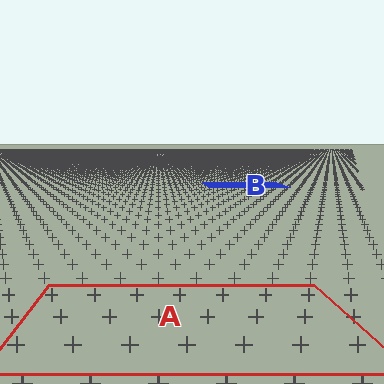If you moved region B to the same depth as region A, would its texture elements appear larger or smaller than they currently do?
They would appear larger. At a closer depth, the same texture elements are projected at a bigger on-screen size.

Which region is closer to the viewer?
Region A is closer. The texture elements there are larger and more spread out.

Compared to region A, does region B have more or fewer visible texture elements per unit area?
Region B has more texture elements per unit area — they are packed more densely because it is farther away.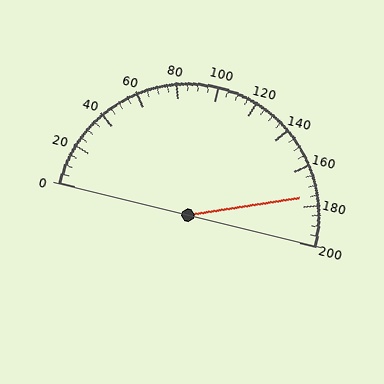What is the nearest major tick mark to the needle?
The nearest major tick mark is 180.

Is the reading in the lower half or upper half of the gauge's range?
The reading is in the upper half of the range (0 to 200).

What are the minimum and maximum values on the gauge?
The gauge ranges from 0 to 200.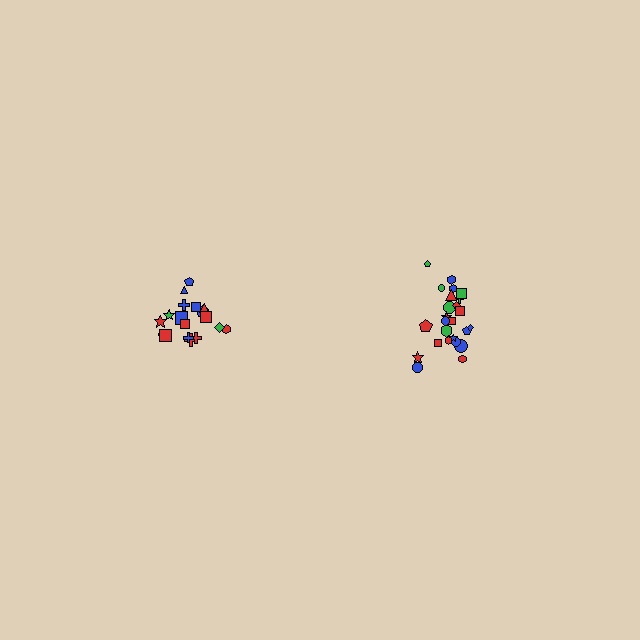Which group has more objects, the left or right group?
The right group.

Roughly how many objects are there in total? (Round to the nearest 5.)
Roughly 45 objects in total.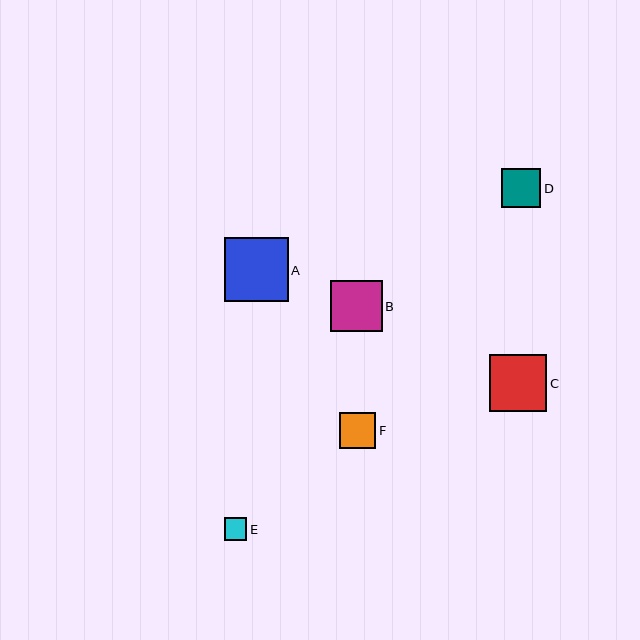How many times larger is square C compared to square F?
Square C is approximately 1.6 times the size of square F.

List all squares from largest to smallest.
From largest to smallest: A, C, B, D, F, E.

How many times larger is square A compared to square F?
Square A is approximately 1.8 times the size of square F.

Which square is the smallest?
Square E is the smallest with a size of approximately 22 pixels.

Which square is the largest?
Square A is the largest with a size of approximately 64 pixels.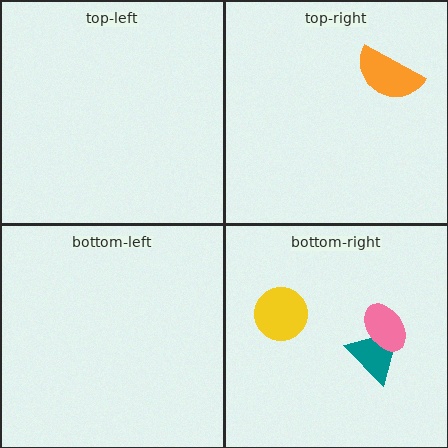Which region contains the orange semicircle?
The top-right region.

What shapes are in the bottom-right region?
The teal triangle, the pink ellipse, the yellow circle.